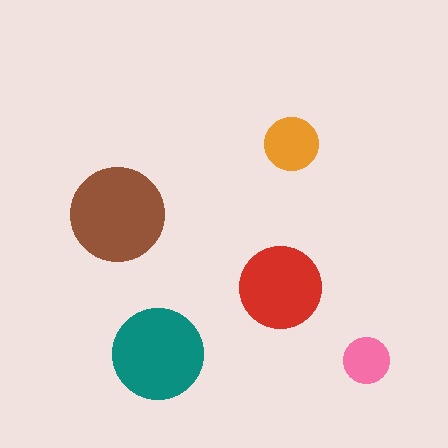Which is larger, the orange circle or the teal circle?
The teal one.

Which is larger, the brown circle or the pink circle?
The brown one.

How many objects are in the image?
There are 5 objects in the image.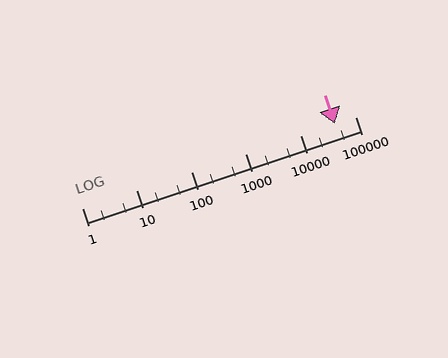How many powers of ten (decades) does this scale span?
The scale spans 5 decades, from 1 to 100000.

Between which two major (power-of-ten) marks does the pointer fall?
The pointer is between 10000 and 100000.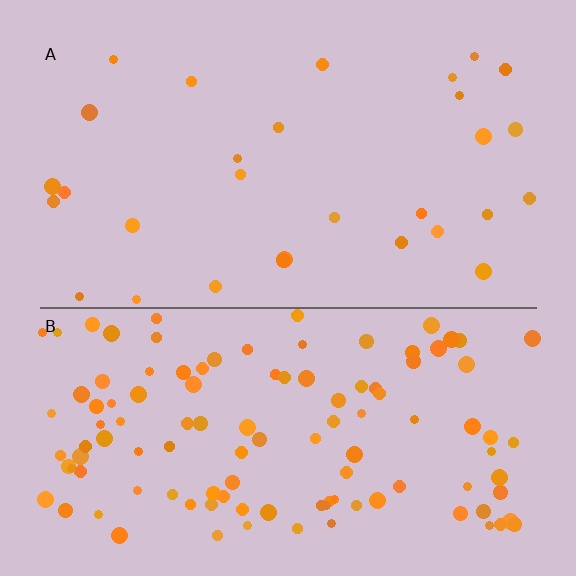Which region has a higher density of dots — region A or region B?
B (the bottom).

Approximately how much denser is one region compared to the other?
Approximately 3.8× — region B over region A.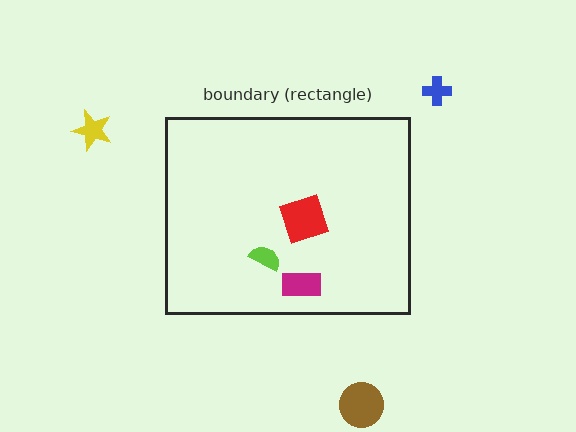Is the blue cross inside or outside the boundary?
Outside.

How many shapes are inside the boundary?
3 inside, 3 outside.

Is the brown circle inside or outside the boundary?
Outside.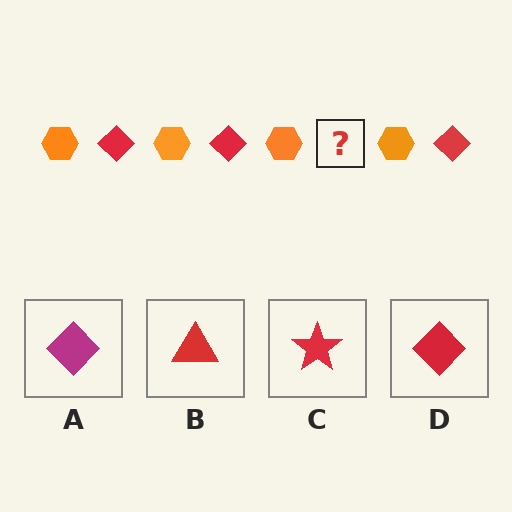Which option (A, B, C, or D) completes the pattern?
D.